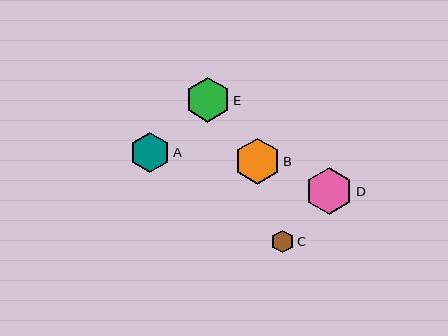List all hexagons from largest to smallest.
From largest to smallest: D, B, E, A, C.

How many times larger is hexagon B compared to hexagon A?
Hexagon B is approximately 1.1 times the size of hexagon A.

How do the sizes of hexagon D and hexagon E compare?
Hexagon D and hexagon E are approximately the same size.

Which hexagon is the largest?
Hexagon D is the largest with a size of approximately 48 pixels.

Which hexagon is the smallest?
Hexagon C is the smallest with a size of approximately 23 pixels.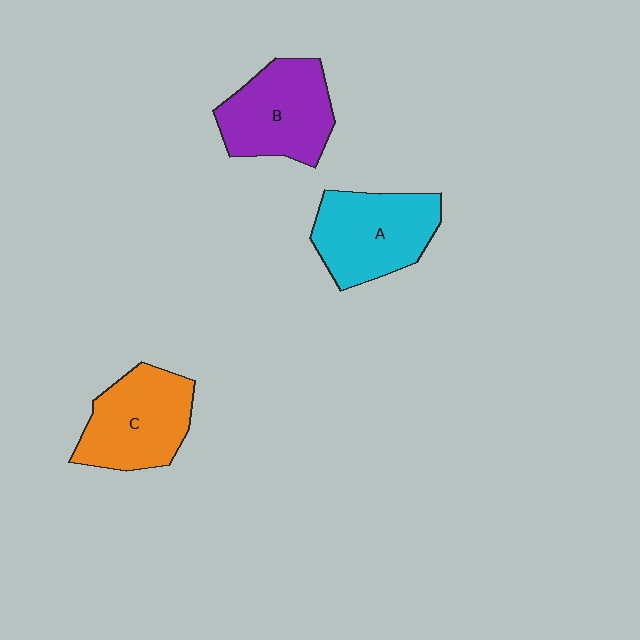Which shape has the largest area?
Shape A (cyan).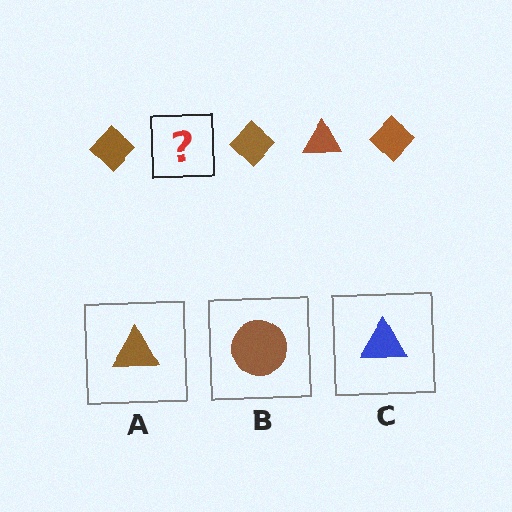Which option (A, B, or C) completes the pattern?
A.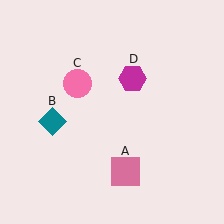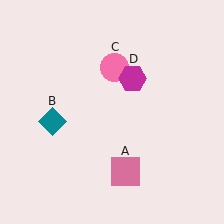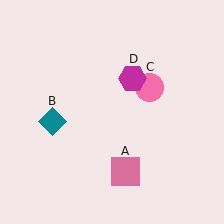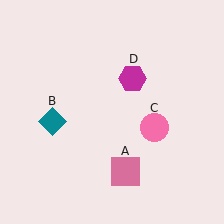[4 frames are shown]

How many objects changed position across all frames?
1 object changed position: pink circle (object C).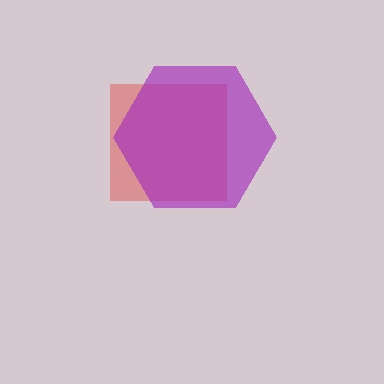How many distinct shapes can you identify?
There are 2 distinct shapes: a red square, a purple hexagon.